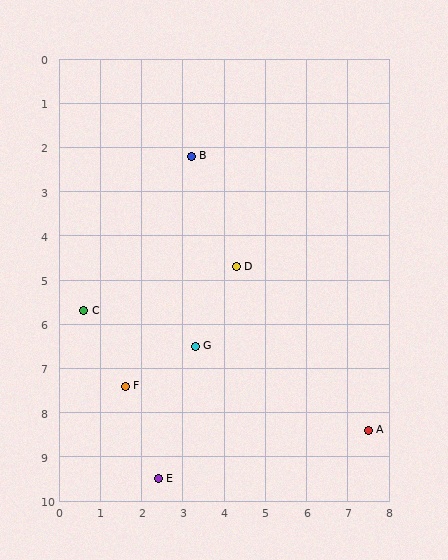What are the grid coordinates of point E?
Point E is at approximately (2.4, 9.5).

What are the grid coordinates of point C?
Point C is at approximately (0.6, 5.7).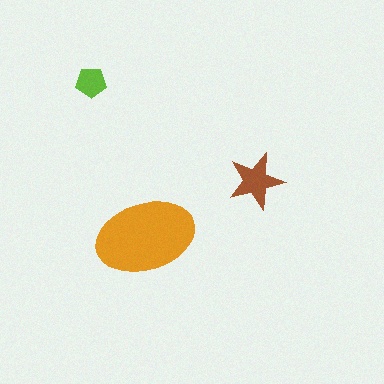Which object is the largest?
The orange ellipse.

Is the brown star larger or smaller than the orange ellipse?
Smaller.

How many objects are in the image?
There are 3 objects in the image.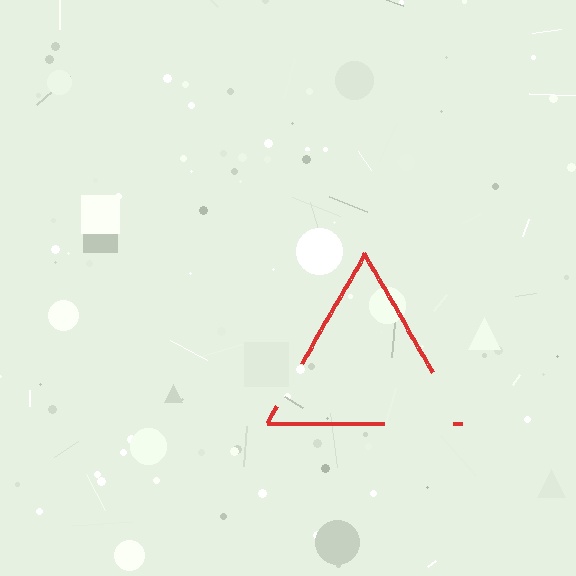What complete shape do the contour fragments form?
The contour fragments form a triangle.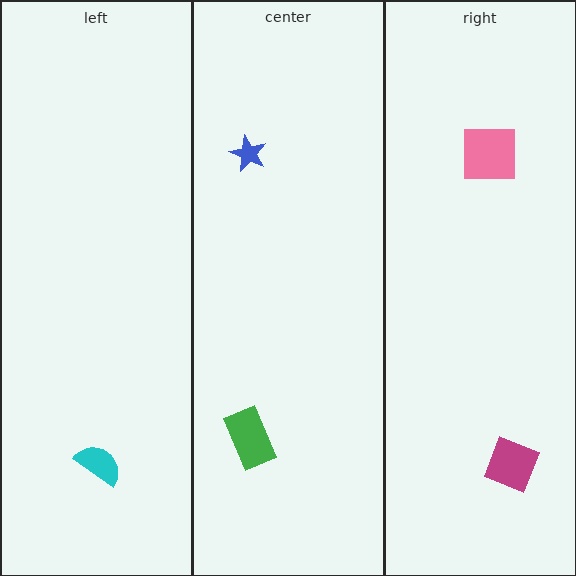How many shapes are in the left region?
1.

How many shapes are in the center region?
2.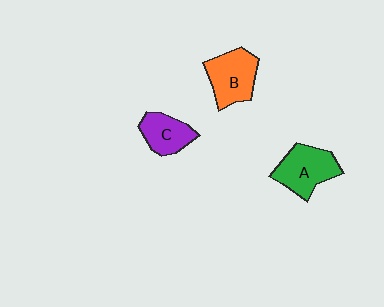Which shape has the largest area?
Shape A (green).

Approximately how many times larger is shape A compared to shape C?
Approximately 1.4 times.